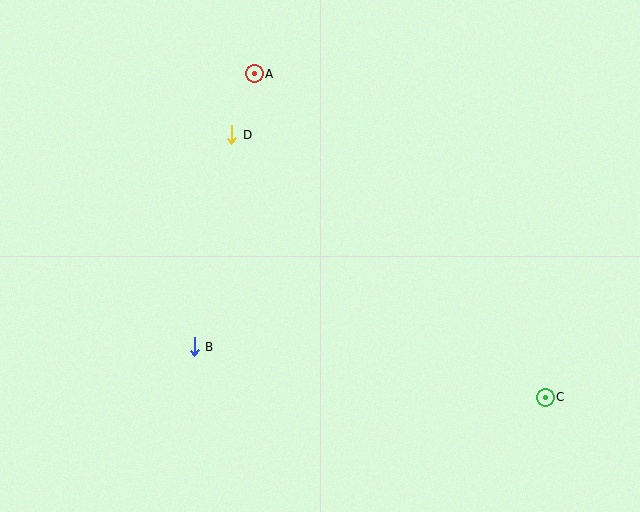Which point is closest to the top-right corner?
Point A is closest to the top-right corner.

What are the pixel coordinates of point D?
Point D is at (232, 135).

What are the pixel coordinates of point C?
Point C is at (545, 397).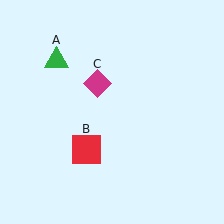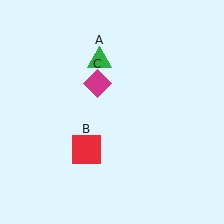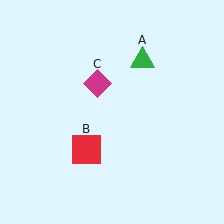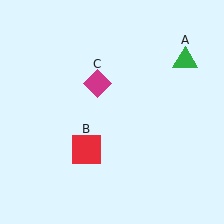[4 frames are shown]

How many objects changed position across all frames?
1 object changed position: green triangle (object A).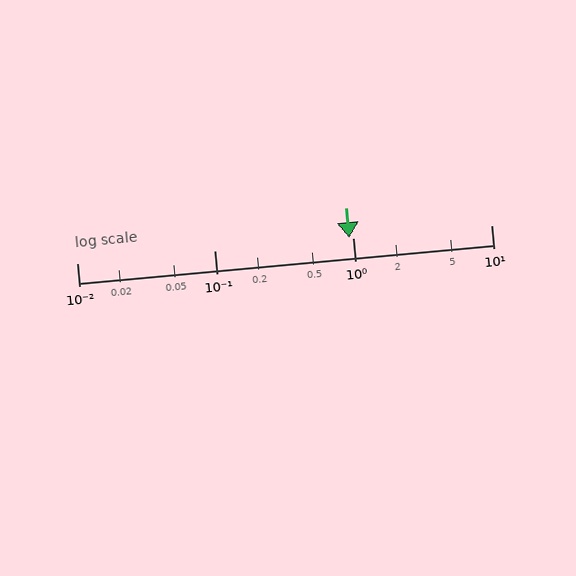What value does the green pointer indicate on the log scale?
The pointer indicates approximately 0.94.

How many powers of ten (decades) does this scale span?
The scale spans 3 decades, from 0.01 to 10.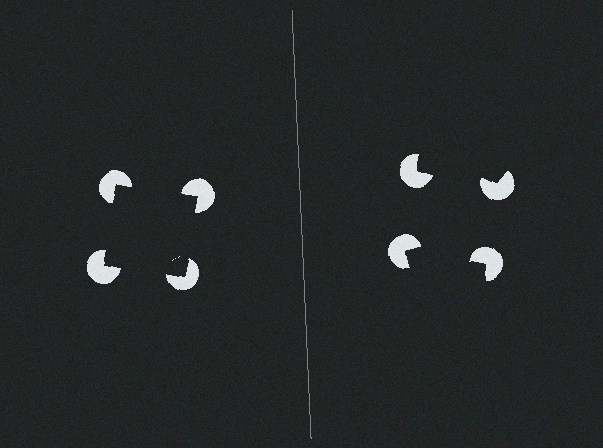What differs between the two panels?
The pac-man discs are positioned identically on both sides; only the wedge orientations differ. On the left they align to a square; on the right they are misaligned.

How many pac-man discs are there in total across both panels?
8 — 4 on each side.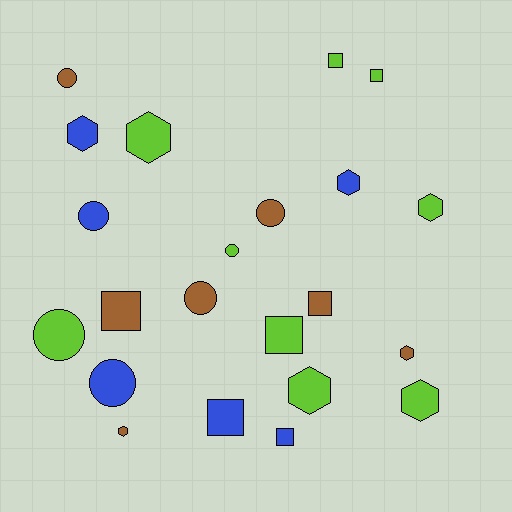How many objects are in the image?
There are 22 objects.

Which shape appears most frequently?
Hexagon, with 8 objects.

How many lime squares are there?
There are 3 lime squares.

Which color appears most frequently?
Lime, with 9 objects.